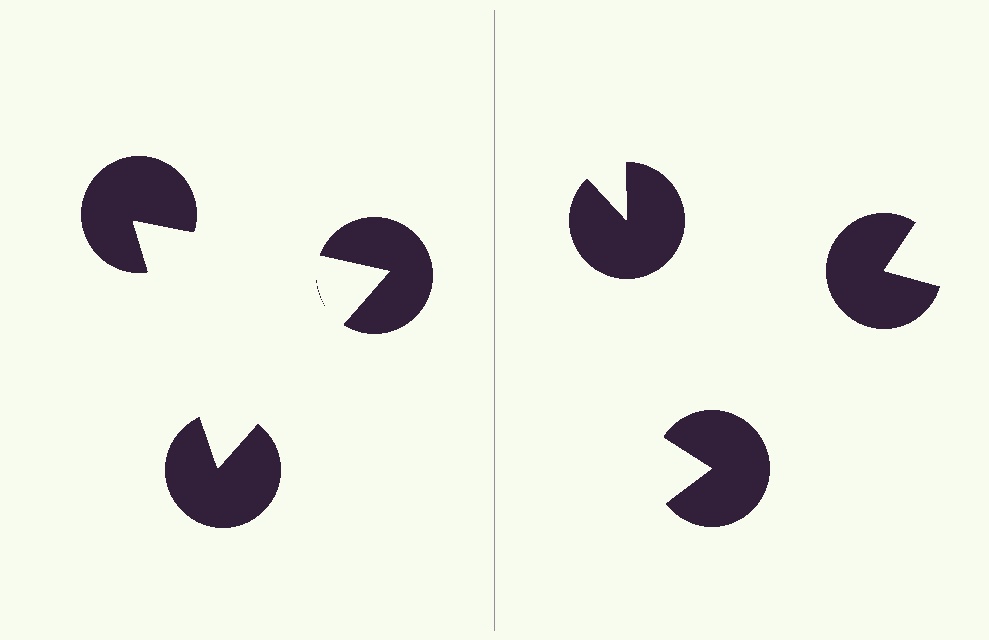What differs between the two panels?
The pac-man discs are positioned identically on both sides; only the wedge orientations differ. On the left they align to a triangle; on the right they are misaligned.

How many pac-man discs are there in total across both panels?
6 — 3 on each side.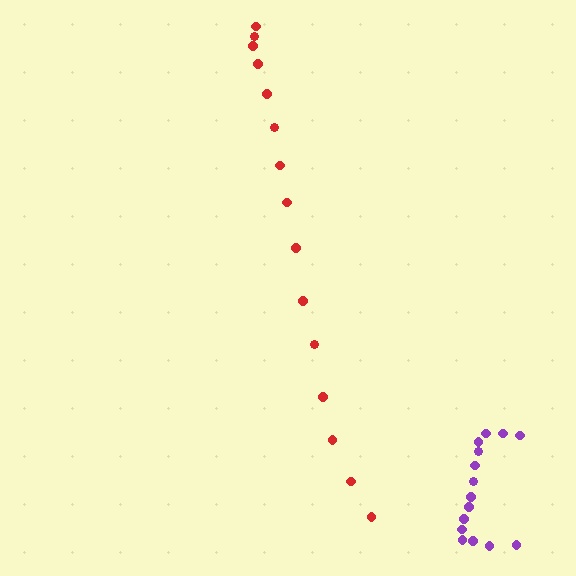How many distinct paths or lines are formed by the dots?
There are 2 distinct paths.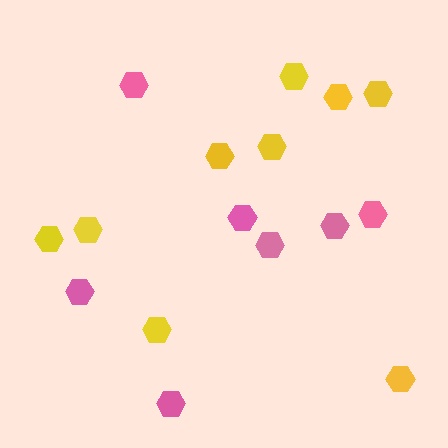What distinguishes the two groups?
There are 2 groups: one group of yellow hexagons (9) and one group of pink hexagons (7).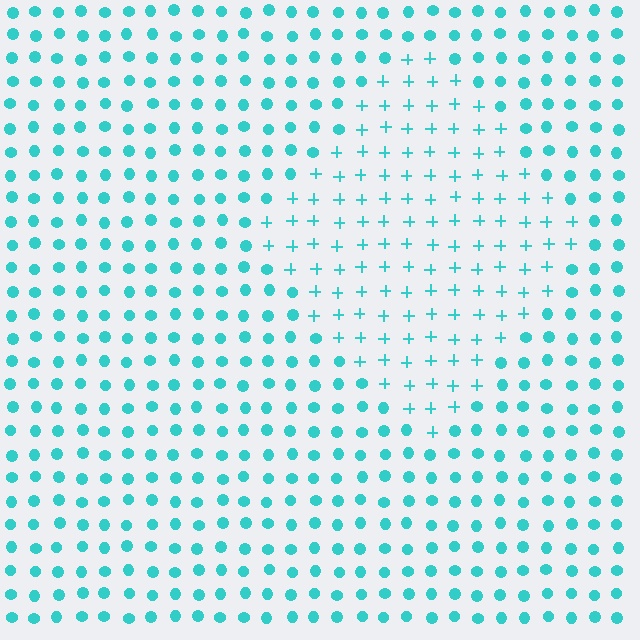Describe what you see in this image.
The image is filled with small cyan elements arranged in a uniform grid. A diamond-shaped region contains plus signs, while the surrounding area contains circles. The boundary is defined purely by the change in element shape.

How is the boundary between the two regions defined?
The boundary is defined by a change in element shape: plus signs inside vs. circles outside. All elements share the same color and spacing.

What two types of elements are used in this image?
The image uses plus signs inside the diamond region and circles outside it.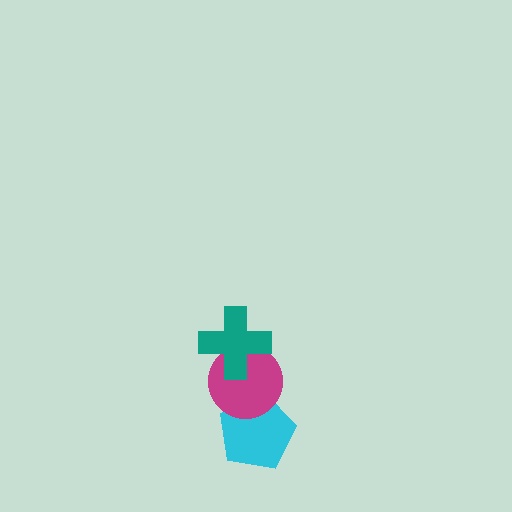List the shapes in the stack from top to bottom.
From top to bottom: the teal cross, the magenta circle, the cyan pentagon.